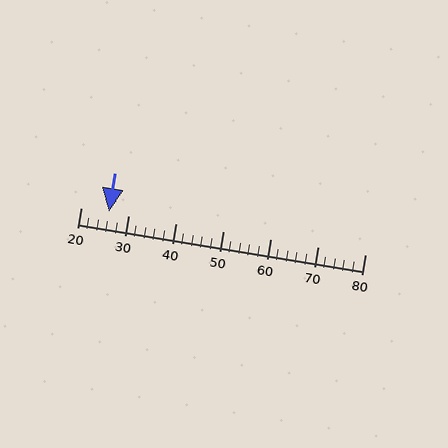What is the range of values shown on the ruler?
The ruler shows values from 20 to 80.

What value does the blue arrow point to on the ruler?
The blue arrow points to approximately 26.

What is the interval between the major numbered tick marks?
The major tick marks are spaced 10 units apart.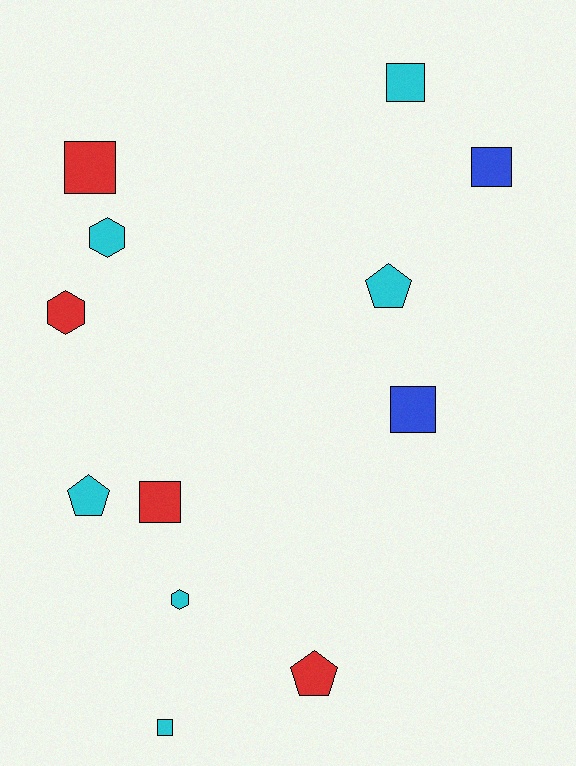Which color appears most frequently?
Cyan, with 6 objects.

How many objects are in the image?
There are 12 objects.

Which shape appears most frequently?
Square, with 6 objects.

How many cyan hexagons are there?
There are 2 cyan hexagons.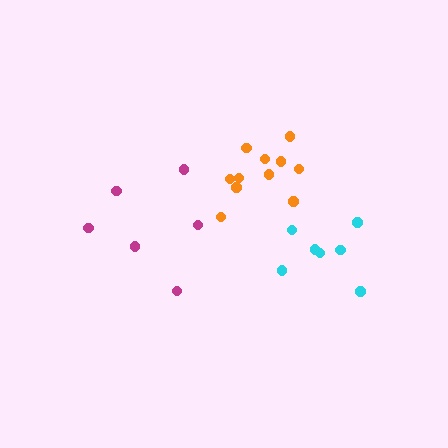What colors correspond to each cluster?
The clusters are colored: magenta, cyan, orange.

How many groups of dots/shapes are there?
There are 3 groups.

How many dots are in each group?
Group 1: 6 dots, Group 2: 7 dots, Group 3: 11 dots (24 total).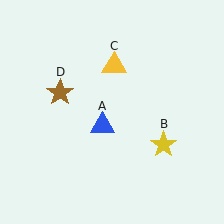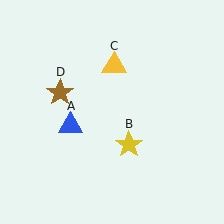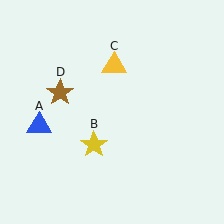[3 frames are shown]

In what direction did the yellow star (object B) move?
The yellow star (object B) moved left.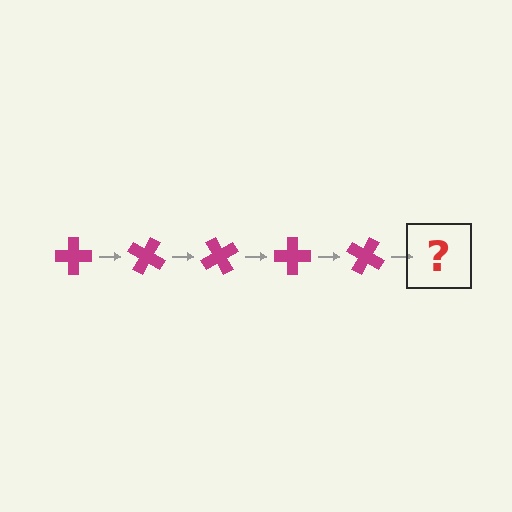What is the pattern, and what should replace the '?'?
The pattern is that the cross rotates 30 degrees each step. The '?' should be a magenta cross rotated 150 degrees.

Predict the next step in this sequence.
The next step is a magenta cross rotated 150 degrees.